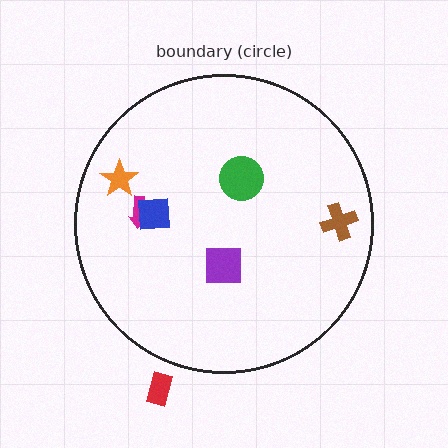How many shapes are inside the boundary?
6 inside, 1 outside.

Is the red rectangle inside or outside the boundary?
Outside.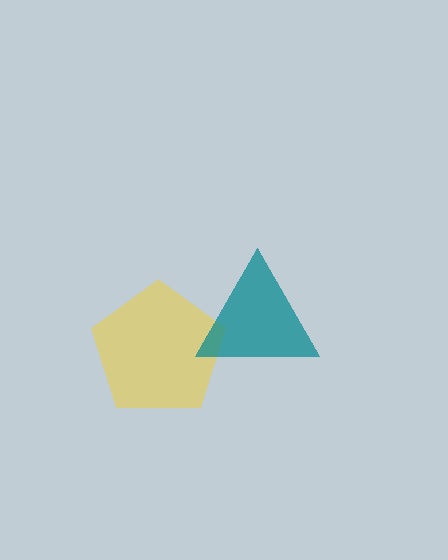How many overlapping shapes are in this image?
There are 2 overlapping shapes in the image.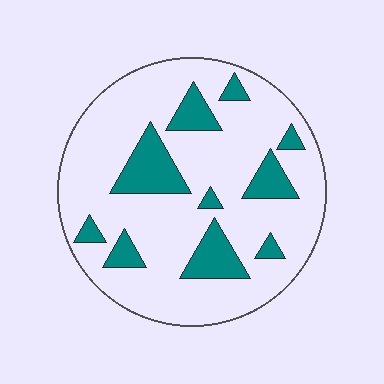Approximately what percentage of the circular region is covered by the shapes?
Approximately 20%.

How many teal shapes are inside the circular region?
10.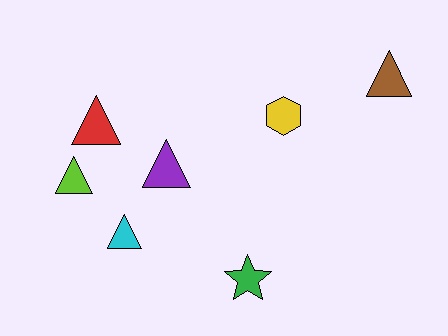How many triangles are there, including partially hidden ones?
There are 5 triangles.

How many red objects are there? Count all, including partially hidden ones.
There is 1 red object.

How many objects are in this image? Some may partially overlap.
There are 7 objects.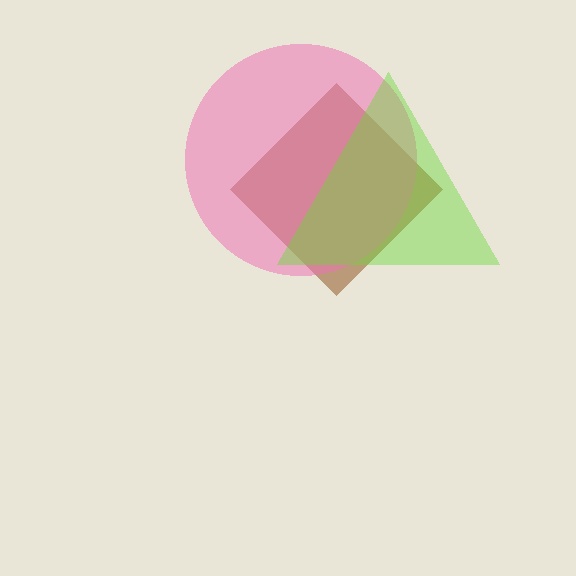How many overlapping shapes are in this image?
There are 3 overlapping shapes in the image.